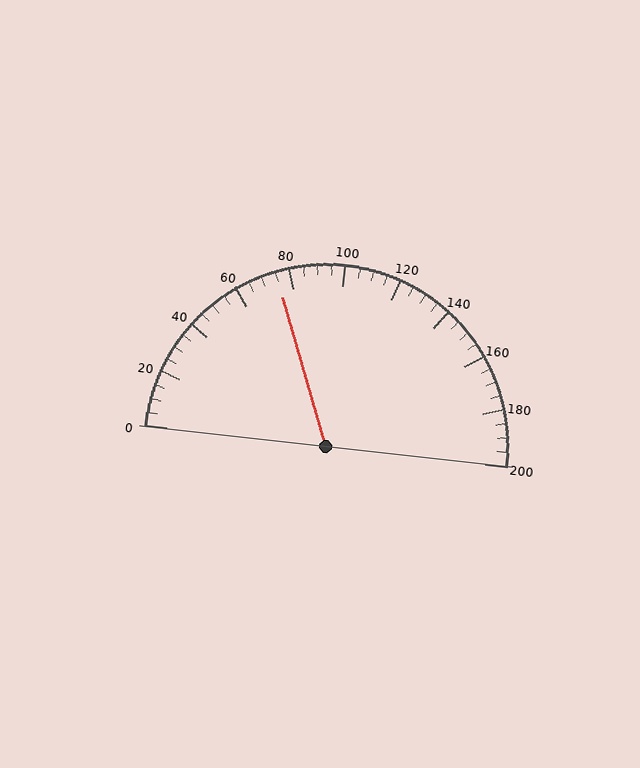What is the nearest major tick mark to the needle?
The nearest major tick mark is 80.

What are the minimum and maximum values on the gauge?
The gauge ranges from 0 to 200.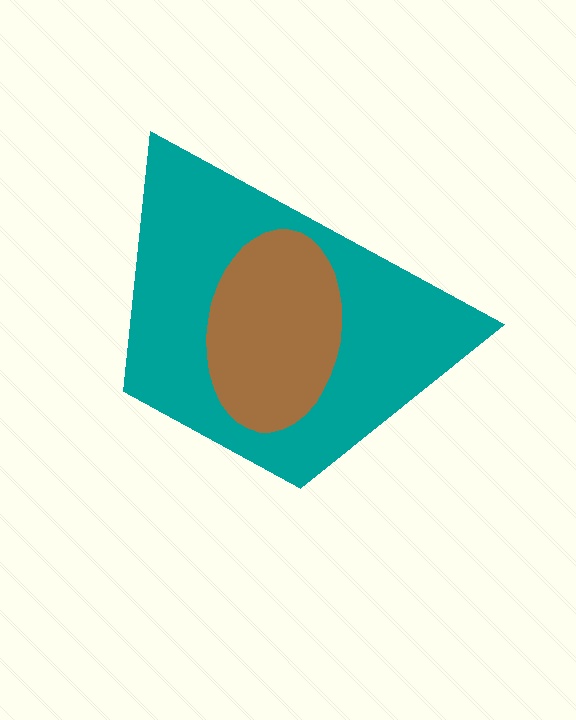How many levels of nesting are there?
2.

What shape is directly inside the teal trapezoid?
The brown ellipse.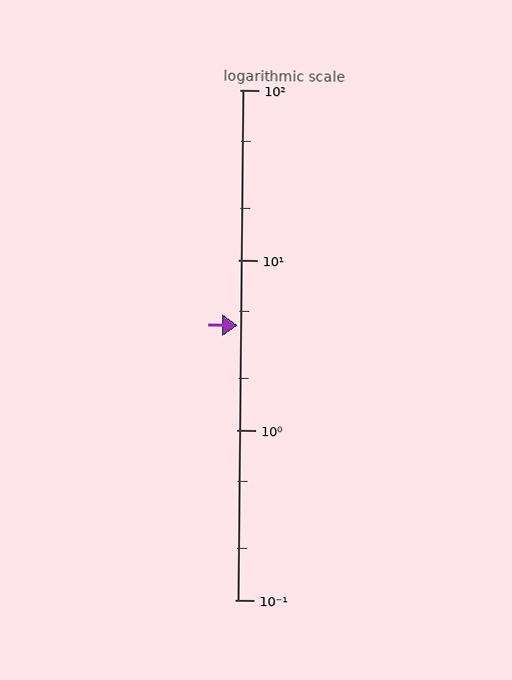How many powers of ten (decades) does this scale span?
The scale spans 3 decades, from 0.1 to 100.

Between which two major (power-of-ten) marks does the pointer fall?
The pointer is between 1 and 10.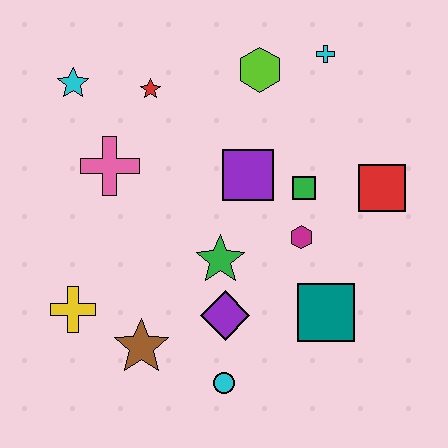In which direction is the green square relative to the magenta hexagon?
The green square is above the magenta hexagon.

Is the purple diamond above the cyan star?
No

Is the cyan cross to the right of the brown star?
Yes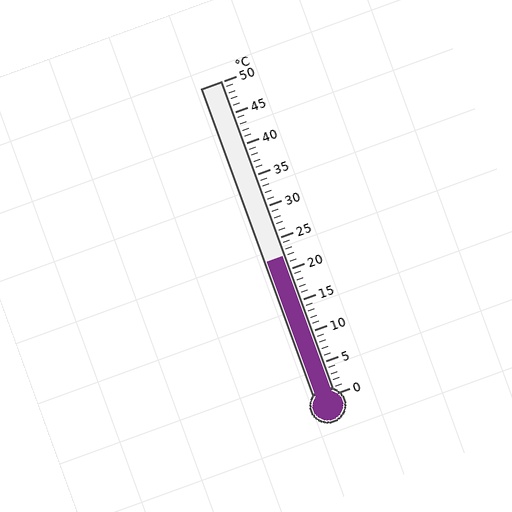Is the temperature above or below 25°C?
The temperature is below 25°C.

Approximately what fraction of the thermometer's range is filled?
The thermometer is filled to approximately 45% of its range.